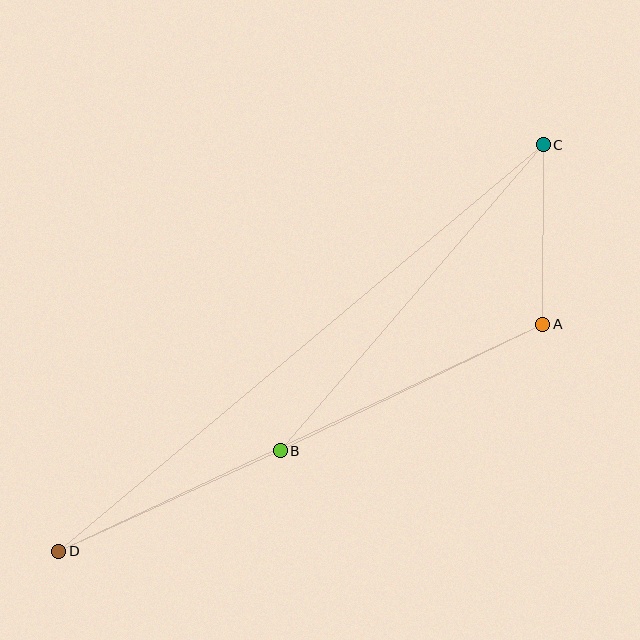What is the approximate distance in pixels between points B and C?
The distance between B and C is approximately 403 pixels.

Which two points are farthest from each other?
Points C and D are farthest from each other.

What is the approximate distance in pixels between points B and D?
The distance between B and D is approximately 244 pixels.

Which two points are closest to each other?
Points A and C are closest to each other.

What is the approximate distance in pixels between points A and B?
The distance between A and B is approximately 291 pixels.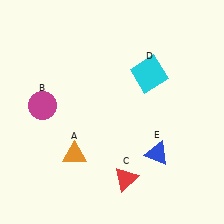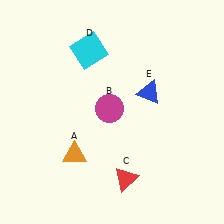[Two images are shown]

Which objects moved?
The objects that moved are: the magenta circle (B), the cyan square (D), the blue triangle (E).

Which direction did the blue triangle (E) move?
The blue triangle (E) moved up.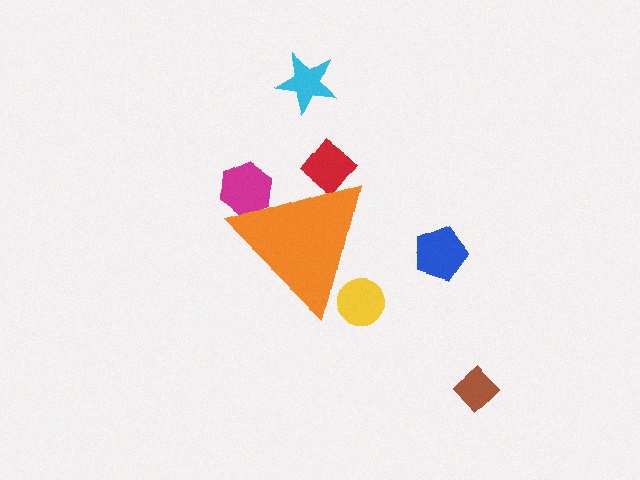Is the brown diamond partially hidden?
No, the brown diamond is fully visible.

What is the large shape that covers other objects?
An orange triangle.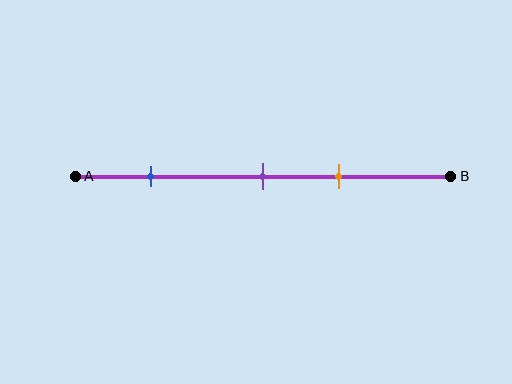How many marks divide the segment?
There are 3 marks dividing the segment.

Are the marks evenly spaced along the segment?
No, the marks are not evenly spaced.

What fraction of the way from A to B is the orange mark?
The orange mark is approximately 70% (0.7) of the way from A to B.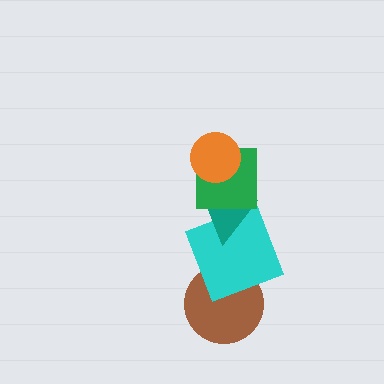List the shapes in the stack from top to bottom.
From top to bottom: the orange circle, the green square, the teal triangle, the cyan square, the brown circle.